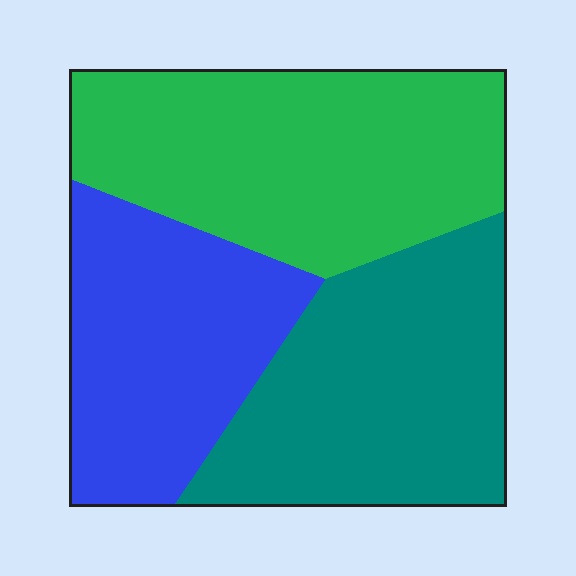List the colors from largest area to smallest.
From largest to smallest: green, teal, blue.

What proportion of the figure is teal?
Teal takes up about one third (1/3) of the figure.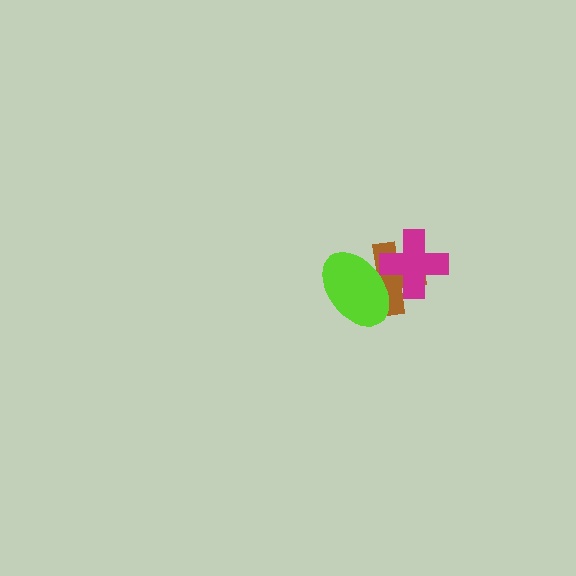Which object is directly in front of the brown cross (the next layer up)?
The lime ellipse is directly in front of the brown cross.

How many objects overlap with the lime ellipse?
2 objects overlap with the lime ellipse.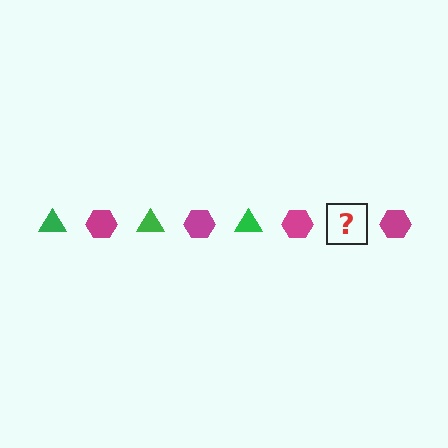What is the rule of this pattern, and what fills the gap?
The rule is that the pattern alternates between green triangle and magenta hexagon. The gap should be filled with a green triangle.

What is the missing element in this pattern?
The missing element is a green triangle.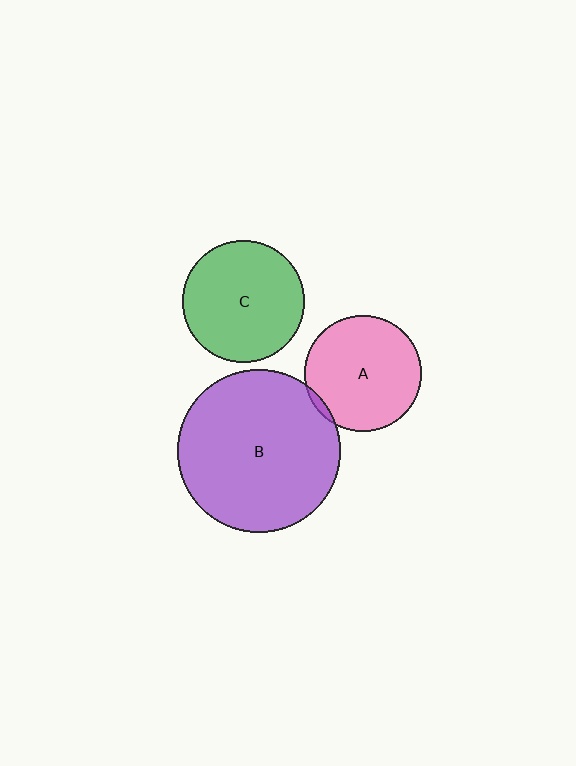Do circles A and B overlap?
Yes.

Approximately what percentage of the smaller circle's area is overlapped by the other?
Approximately 5%.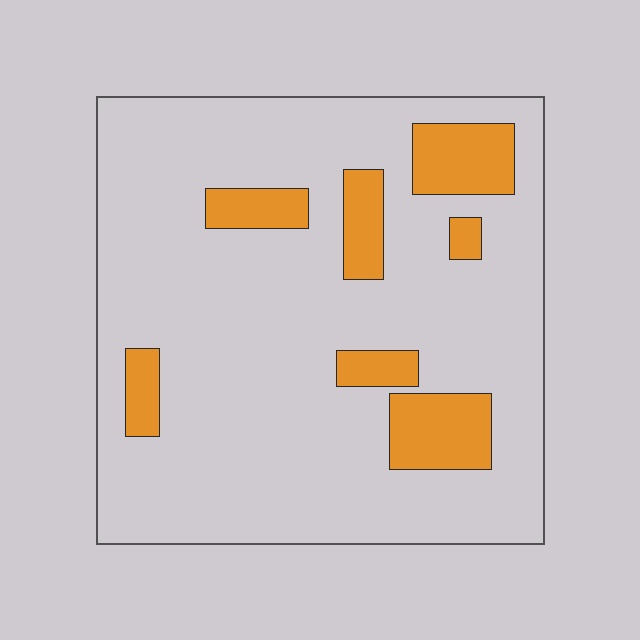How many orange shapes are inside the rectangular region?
7.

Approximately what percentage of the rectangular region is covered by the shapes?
Approximately 15%.